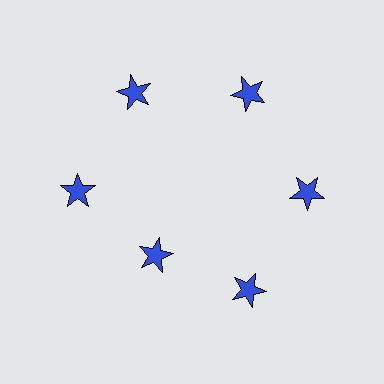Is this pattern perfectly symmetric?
No. The 6 blue stars are arranged in a ring, but one element near the 7 o'clock position is pulled inward toward the center, breaking the 6-fold rotational symmetry.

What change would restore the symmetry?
The symmetry would be restored by moving it outward, back onto the ring so that all 6 stars sit at equal angles and equal distance from the center.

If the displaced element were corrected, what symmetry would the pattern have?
It would have 6-fold rotational symmetry — the pattern would map onto itself every 60 degrees.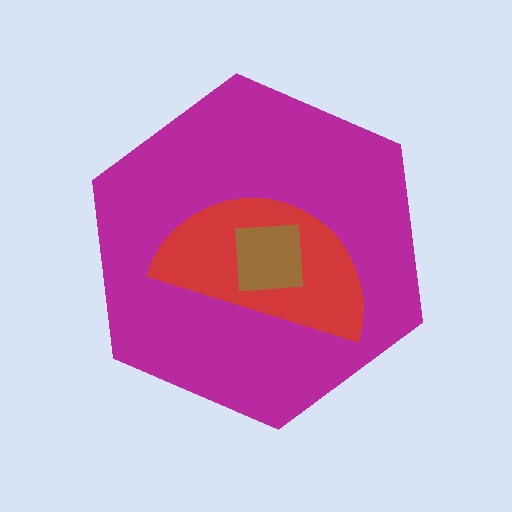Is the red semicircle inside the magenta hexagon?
Yes.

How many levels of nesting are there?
3.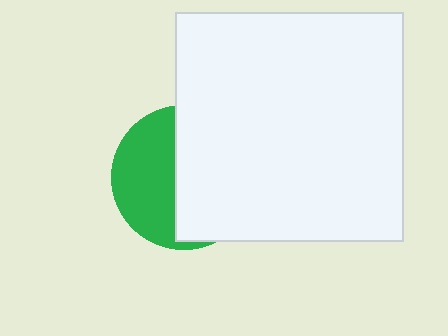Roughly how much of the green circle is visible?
A small part of it is visible (roughly 44%).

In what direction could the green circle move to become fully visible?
The green circle could move left. That would shift it out from behind the white square entirely.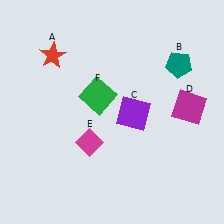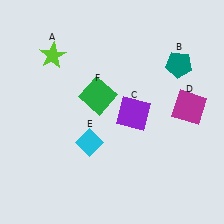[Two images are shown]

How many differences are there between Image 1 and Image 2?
There are 2 differences between the two images.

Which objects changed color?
A changed from red to lime. E changed from magenta to cyan.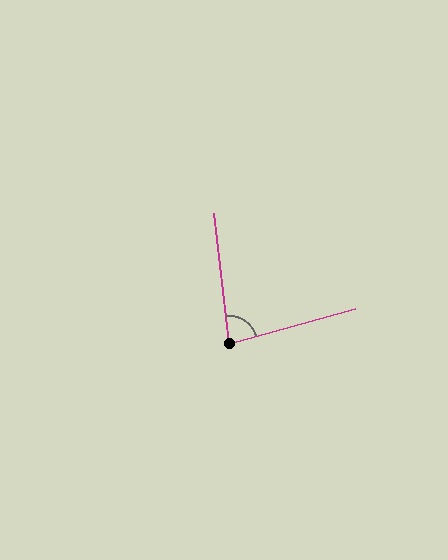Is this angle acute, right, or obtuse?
It is acute.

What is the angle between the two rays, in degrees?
Approximately 81 degrees.